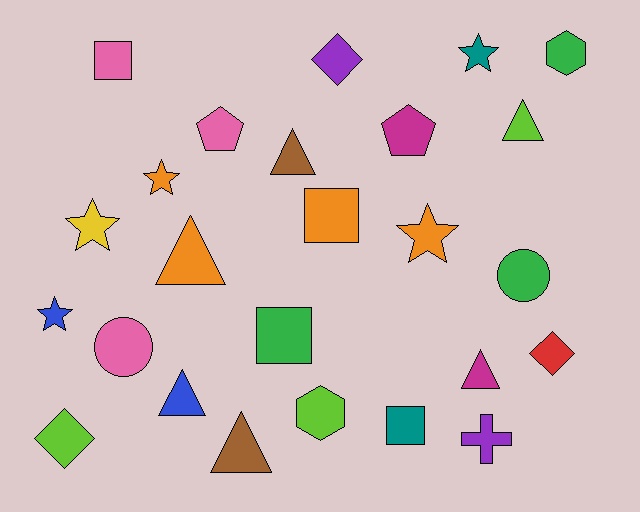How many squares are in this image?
There are 4 squares.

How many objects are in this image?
There are 25 objects.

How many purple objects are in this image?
There are 2 purple objects.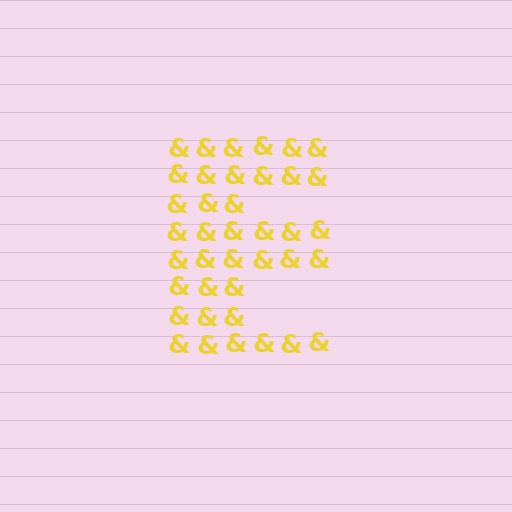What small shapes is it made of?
It is made of small ampersands.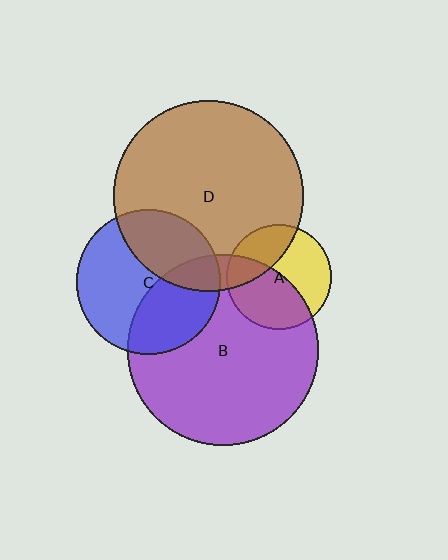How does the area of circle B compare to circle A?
Approximately 3.3 times.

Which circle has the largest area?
Circle D (brown).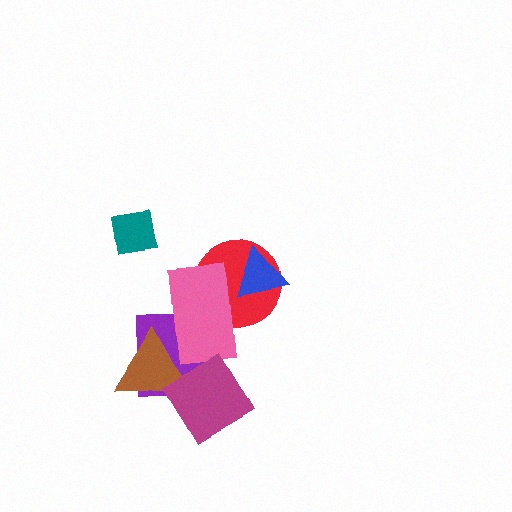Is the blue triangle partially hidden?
No, no other shape covers it.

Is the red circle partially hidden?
Yes, it is partially covered by another shape.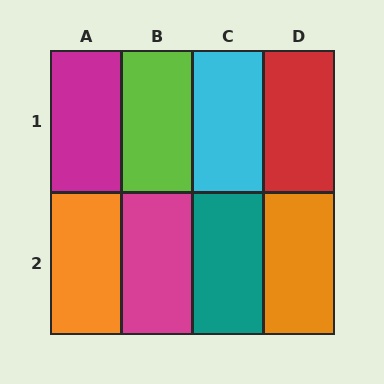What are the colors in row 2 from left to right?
Orange, magenta, teal, orange.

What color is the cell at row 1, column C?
Cyan.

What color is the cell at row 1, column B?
Lime.